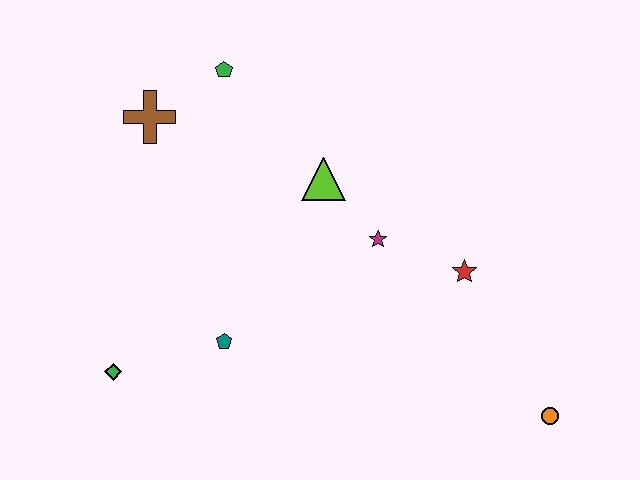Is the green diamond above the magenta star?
No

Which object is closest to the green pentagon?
The brown cross is closest to the green pentagon.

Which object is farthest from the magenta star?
The green diamond is farthest from the magenta star.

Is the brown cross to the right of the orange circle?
No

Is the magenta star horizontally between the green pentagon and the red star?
Yes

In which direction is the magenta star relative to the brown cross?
The magenta star is to the right of the brown cross.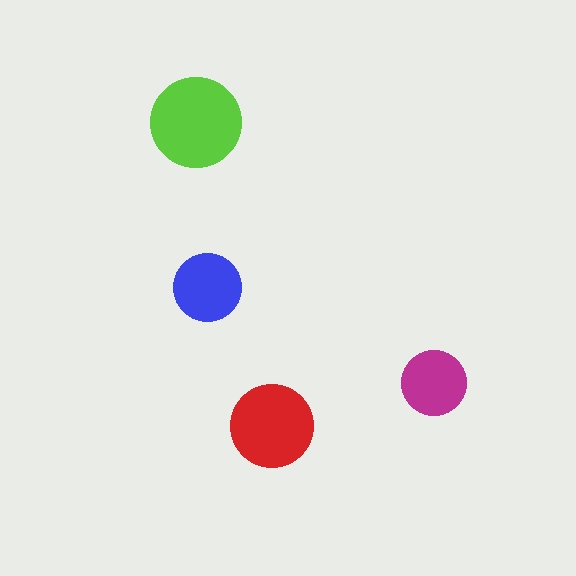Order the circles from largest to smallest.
the lime one, the red one, the blue one, the magenta one.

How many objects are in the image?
There are 4 objects in the image.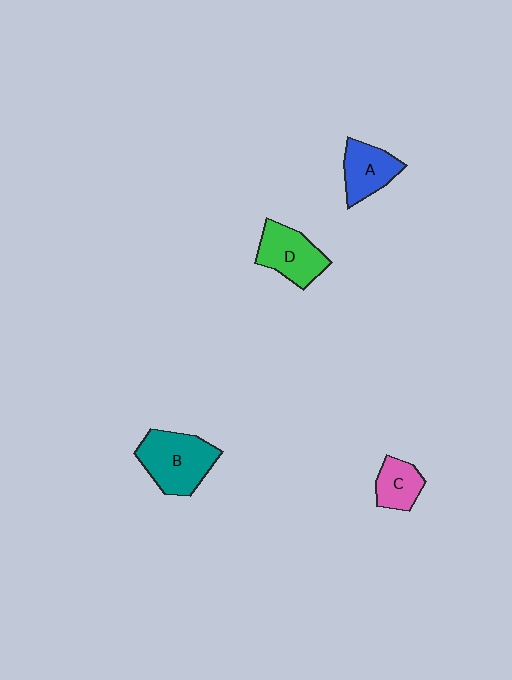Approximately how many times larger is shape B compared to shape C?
Approximately 1.9 times.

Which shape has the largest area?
Shape B (teal).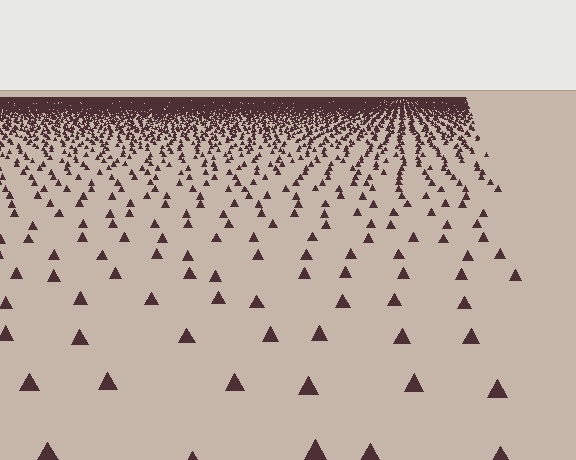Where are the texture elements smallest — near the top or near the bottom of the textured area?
Near the top.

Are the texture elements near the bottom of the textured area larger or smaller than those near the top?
Larger. Near the bottom, elements are closer to the viewer and appear at a bigger on-screen size.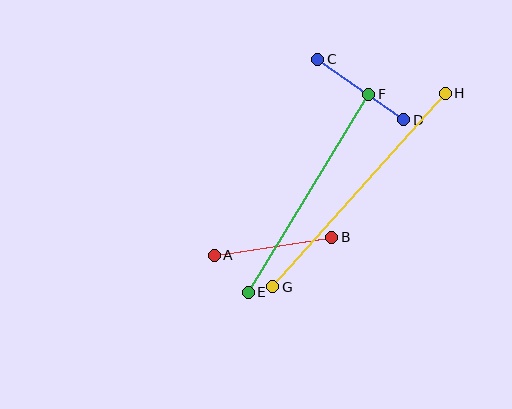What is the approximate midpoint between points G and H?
The midpoint is at approximately (359, 190) pixels.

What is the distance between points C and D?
The distance is approximately 105 pixels.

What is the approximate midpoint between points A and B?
The midpoint is at approximately (273, 246) pixels.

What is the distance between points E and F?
The distance is approximately 232 pixels.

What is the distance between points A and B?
The distance is approximately 119 pixels.